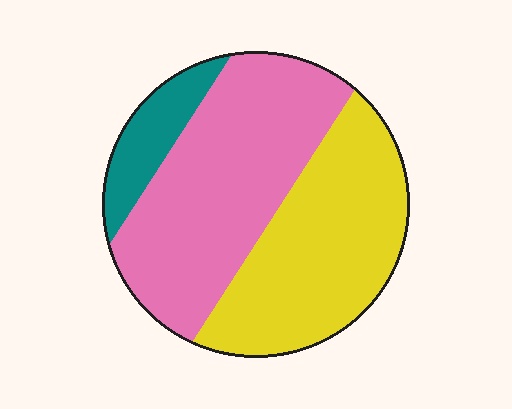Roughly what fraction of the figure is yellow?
Yellow covers 41% of the figure.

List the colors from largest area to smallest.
From largest to smallest: pink, yellow, teal.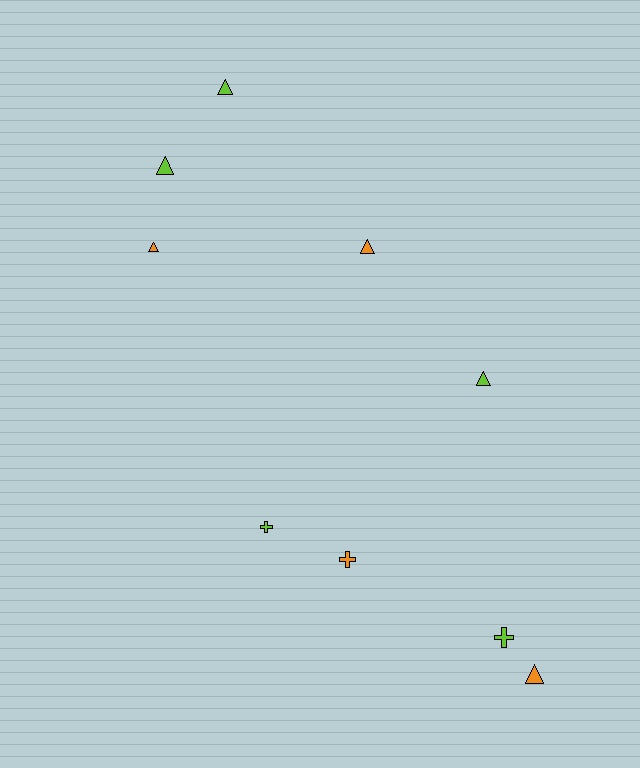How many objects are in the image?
There are 9 objects.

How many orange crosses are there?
There is 1 orange cross.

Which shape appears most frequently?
Triangle, with 6 objects.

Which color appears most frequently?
Lime, with 5 objects.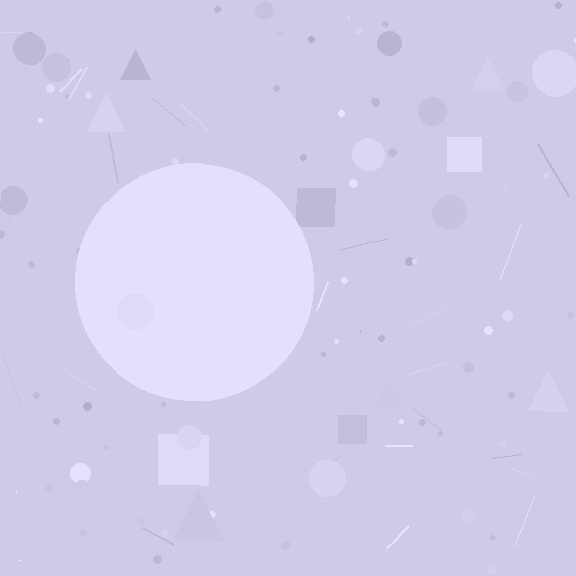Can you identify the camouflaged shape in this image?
The camouflaged shape is a circle.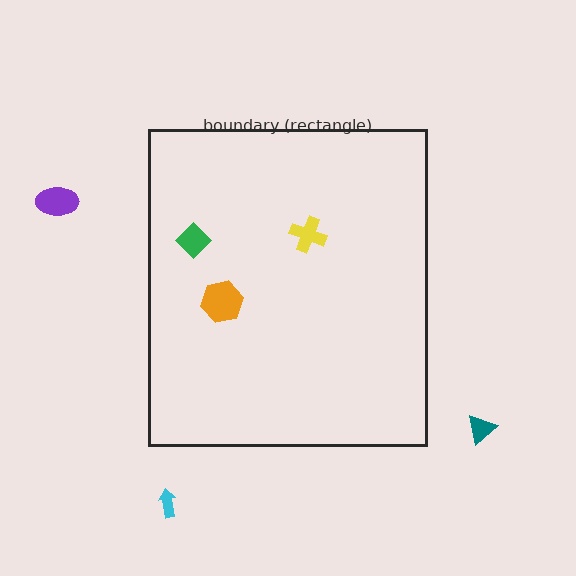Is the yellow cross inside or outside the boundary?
Inside.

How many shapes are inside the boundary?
3 inside, 3 outside.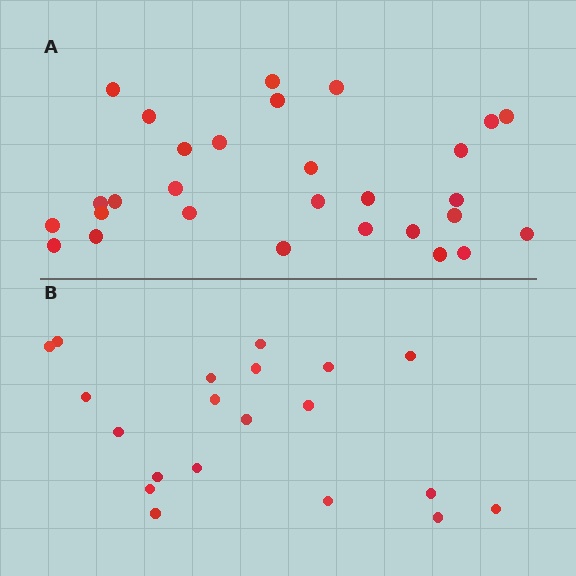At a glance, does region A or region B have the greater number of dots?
Region A (the top region) has more dots.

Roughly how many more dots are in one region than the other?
Region A has roughly 8 or so more dots than region B.